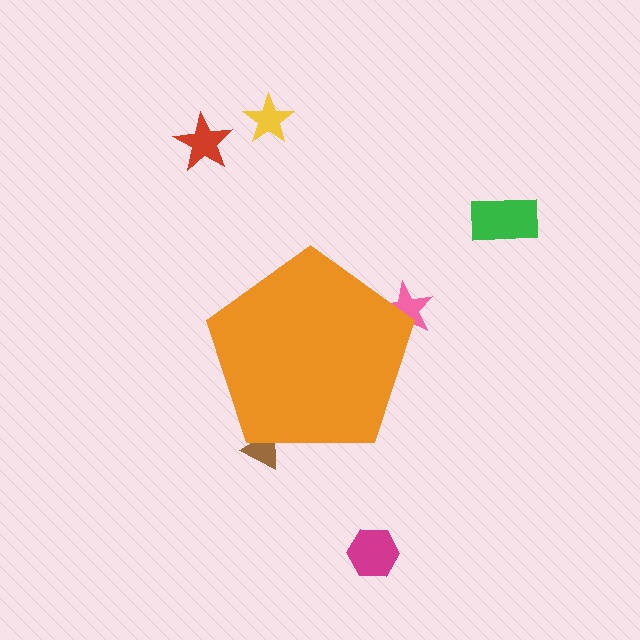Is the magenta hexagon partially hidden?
No, the magenta hexagon is fully visible.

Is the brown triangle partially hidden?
Yes, the brown triangle is partially hidden behind the orange pentagon.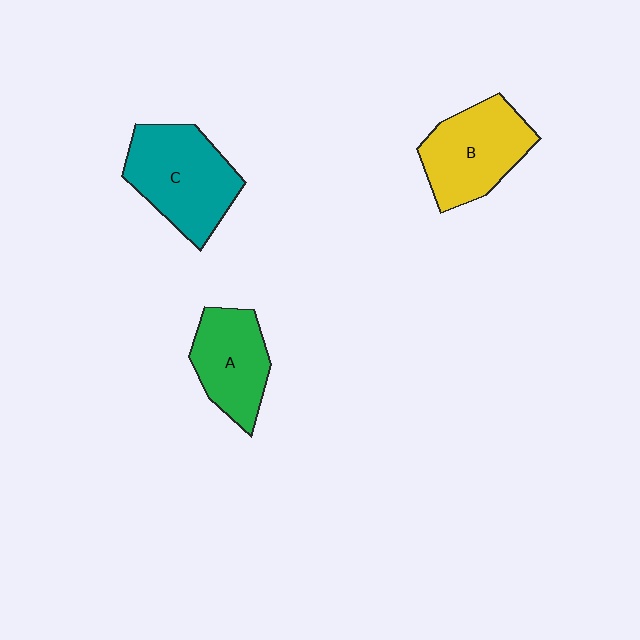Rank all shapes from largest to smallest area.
From largest to smallest: C (teal), B (yellow), A (green).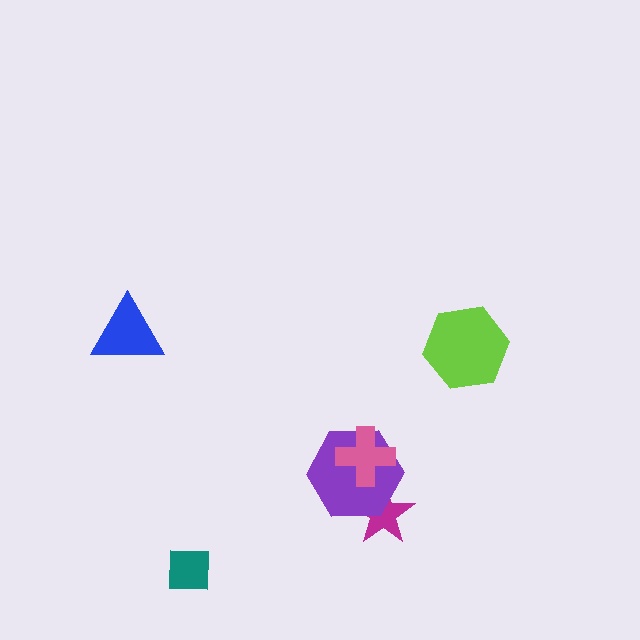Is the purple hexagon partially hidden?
Yes, it is partially covered by another shape.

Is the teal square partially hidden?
No, no other shape covers it.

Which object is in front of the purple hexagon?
The pink cross is in front of the purple hexagon.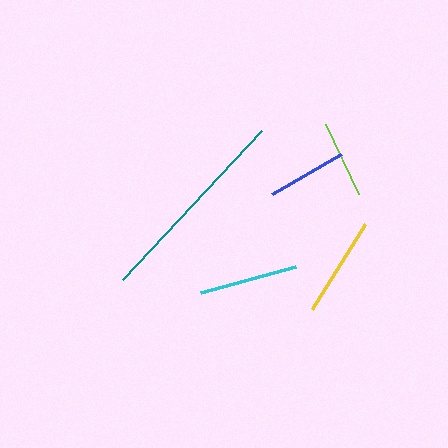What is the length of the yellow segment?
The yellow segment is approximately 100 pixels long.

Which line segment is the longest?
The teal line is the longest at approximately 203 pixels.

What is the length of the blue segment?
The blue segment is approximately 81 pixels long.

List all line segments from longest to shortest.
From longest to shortest: teal, yellow, cyan, blue, lime.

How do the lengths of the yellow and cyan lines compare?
The yellow and cyan lines are approximately the same length.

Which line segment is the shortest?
The lime line is the shortest at approximately 77 pixels.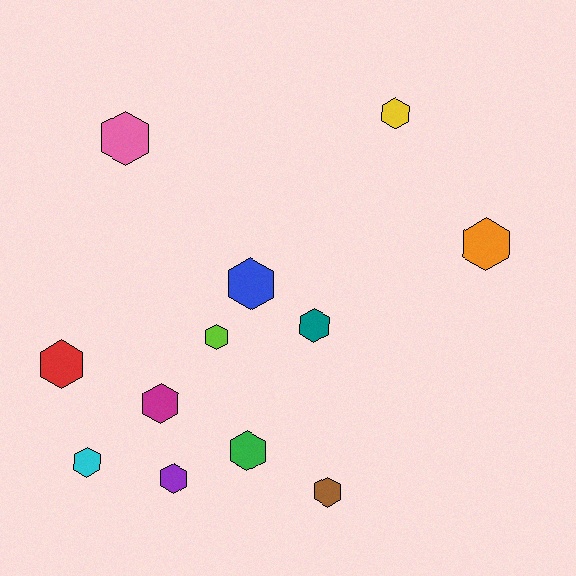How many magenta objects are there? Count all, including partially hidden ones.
There is 1 magenta object.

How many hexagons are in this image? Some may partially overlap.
There are 12 hexagons.